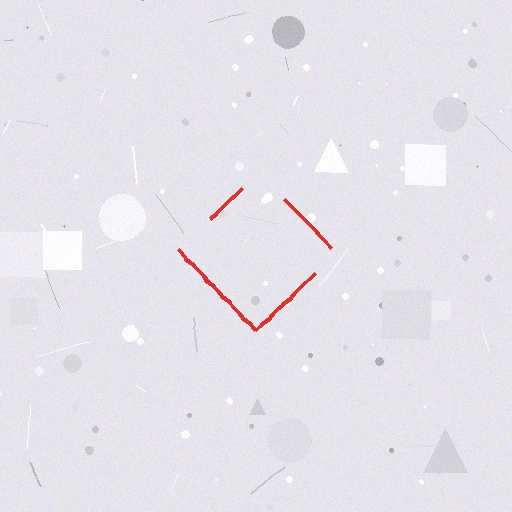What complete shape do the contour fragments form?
The contour fragments form a diamond.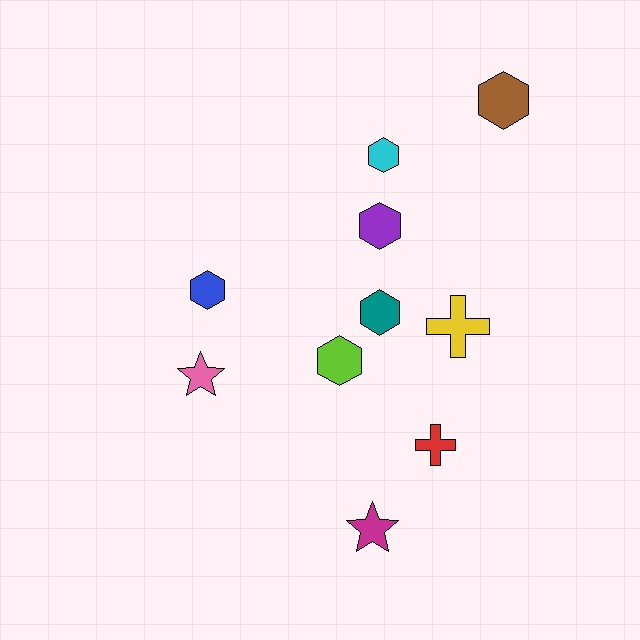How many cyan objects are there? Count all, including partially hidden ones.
There is 1 cyan object.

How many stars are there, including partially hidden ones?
There are 2 stars.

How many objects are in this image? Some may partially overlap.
There are 10 objects.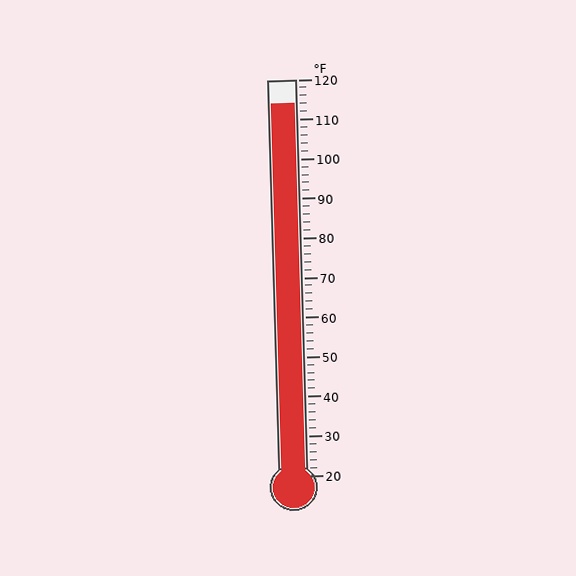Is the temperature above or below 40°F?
The temperature is above 40°F.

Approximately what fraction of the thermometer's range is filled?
The thermometer is filled to approximately 95% of its range.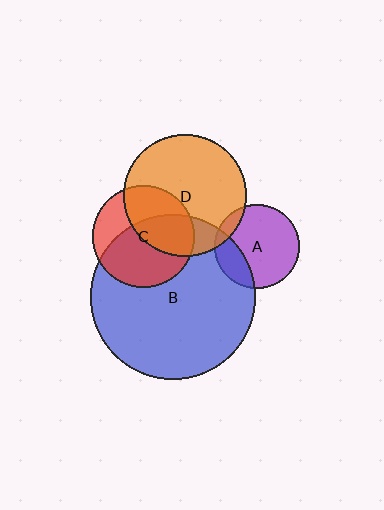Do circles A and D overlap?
Yes.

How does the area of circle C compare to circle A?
Approximately 1.5 times.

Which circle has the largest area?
Circle B (blue).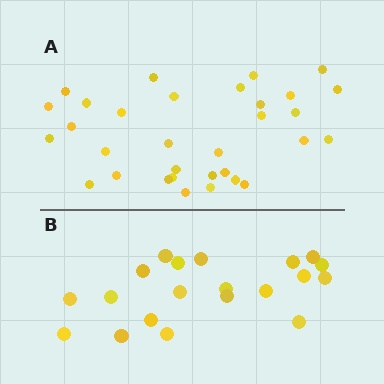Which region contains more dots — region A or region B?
Region A (the top region) has more dots.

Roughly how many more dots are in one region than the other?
Region A has roughly 12 or so more dots than region B.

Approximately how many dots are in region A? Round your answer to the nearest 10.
About 30 dots. (The exact count is 32, which rounds to 30.)